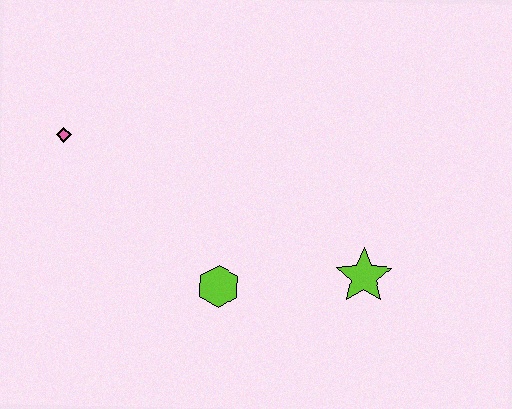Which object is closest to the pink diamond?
The lime hexagon is closest to the pink diamond.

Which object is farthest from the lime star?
The pink diamond is farthest from the lime star.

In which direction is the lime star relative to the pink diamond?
The lime star is to the right of the pink diamond.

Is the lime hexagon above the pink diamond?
No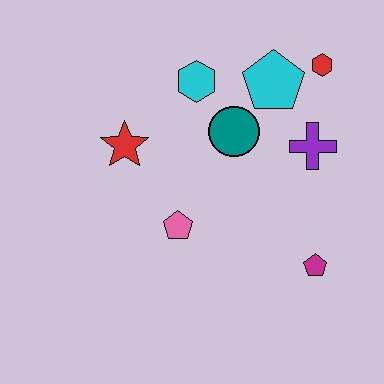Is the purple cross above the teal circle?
No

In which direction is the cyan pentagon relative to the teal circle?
The cyan pentagon is above the teal circle.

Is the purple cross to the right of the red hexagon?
No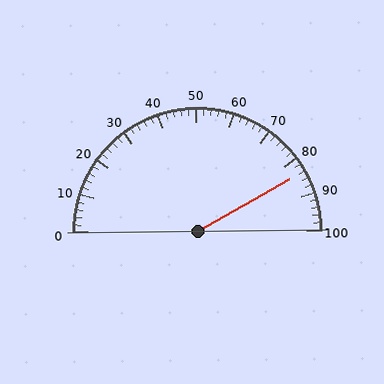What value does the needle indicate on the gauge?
The needle indicates approximately 84.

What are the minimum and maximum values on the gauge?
The gauge ranges from 0 to 100.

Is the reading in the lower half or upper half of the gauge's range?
The reading is in the upper half of the range (0 to 100).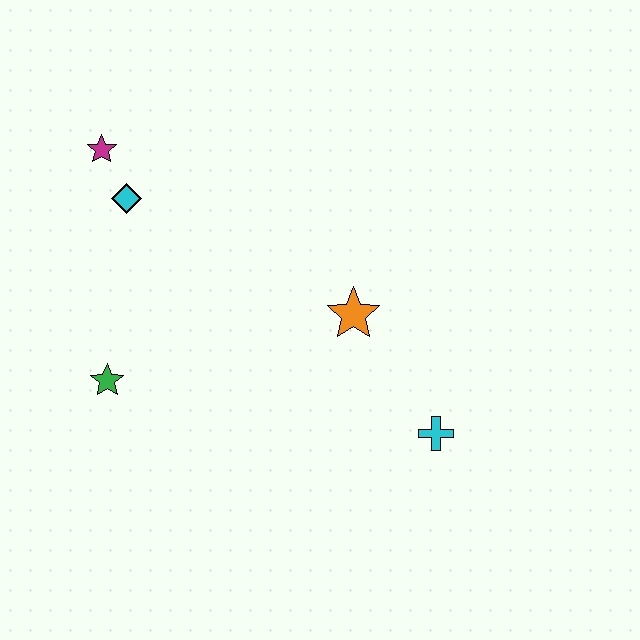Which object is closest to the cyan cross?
The orange star is closest to the cyan cross.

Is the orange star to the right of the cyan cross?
No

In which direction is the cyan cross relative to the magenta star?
The cyan cross is to the right of the magenta star.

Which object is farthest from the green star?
The cyan cross is farthest from the green star.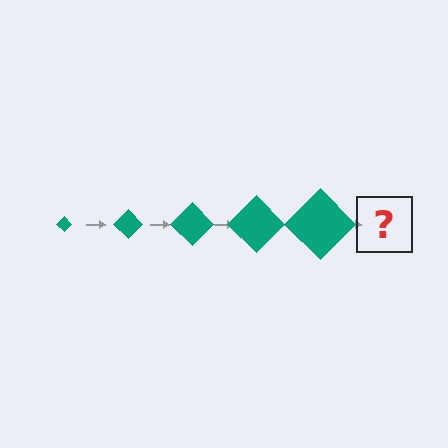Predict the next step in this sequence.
The next step is a teal diamond, larger than the previous one.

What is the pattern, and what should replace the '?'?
The pattern is that the diamond gets progressively larger each step. The '?' should be a teal diamond, larger than the previous one.